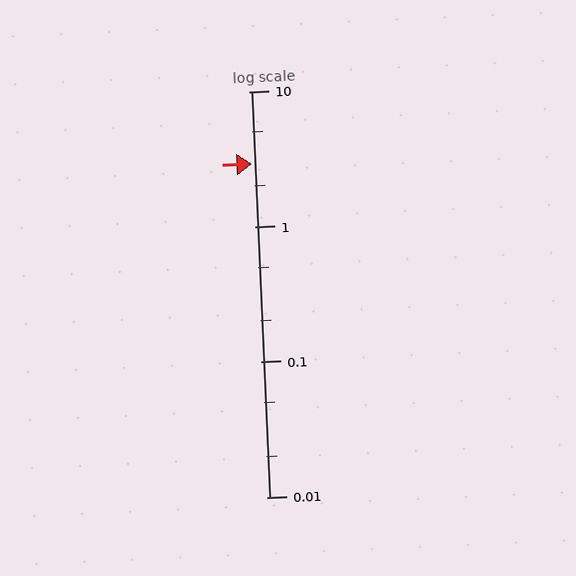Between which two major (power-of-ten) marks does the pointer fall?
The pointer is between 1 and 10.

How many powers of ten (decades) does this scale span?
The scale spans 3 decades, from 0.01 to 10.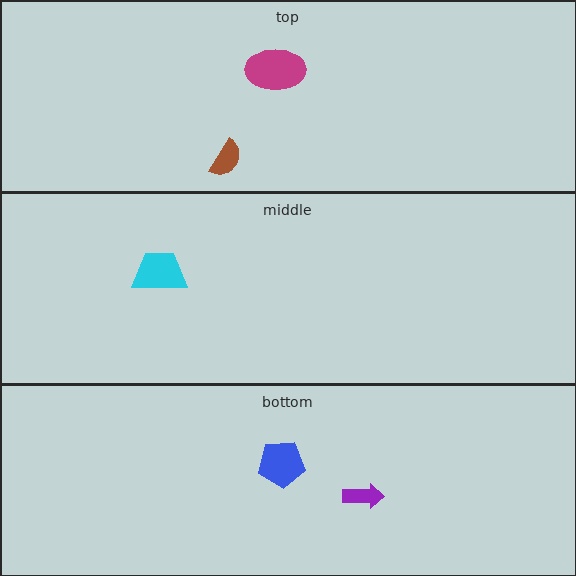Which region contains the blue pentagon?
The bottom region.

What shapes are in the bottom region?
The blue pentagon, the purple arrow.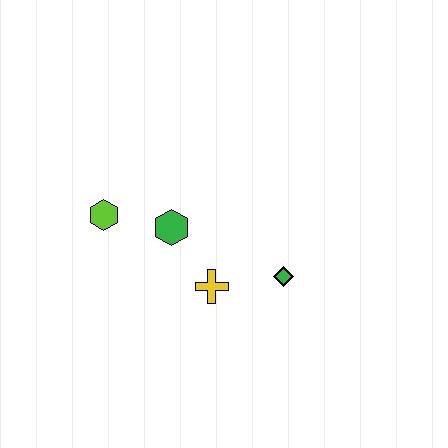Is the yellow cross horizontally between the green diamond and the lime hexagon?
Yes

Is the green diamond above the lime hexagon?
No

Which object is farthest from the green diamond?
The lime hexagon is farthest from the green diamond.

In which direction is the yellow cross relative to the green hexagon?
The yellow cross is below the green hexagon.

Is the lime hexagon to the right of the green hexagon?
No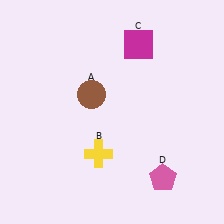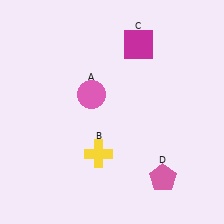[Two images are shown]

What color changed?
The circle (A) changed from brown in Image 1 to pink in Image 2.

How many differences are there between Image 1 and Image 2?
There is 1 difference between the two images.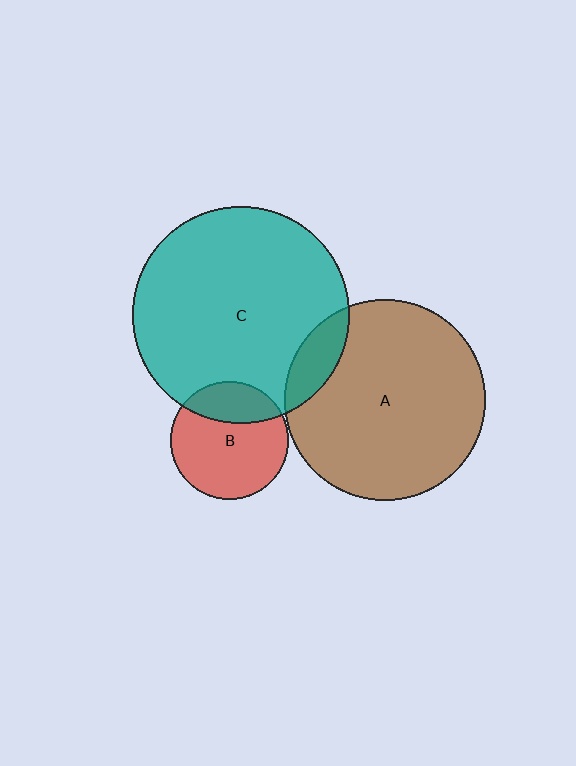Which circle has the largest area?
Circle C (teal).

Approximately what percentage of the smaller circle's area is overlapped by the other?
Approximately 25%.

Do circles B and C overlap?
Yes.